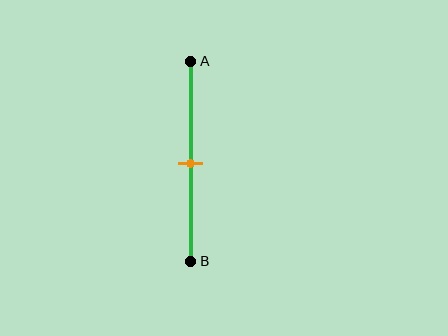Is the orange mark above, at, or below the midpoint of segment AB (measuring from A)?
The orange mark is approximately at the midpoint of segment AB.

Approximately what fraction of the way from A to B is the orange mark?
The orange mark is approximately 50% of the way from A to B.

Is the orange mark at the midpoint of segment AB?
Yes, the mark is approximately at the midpoint.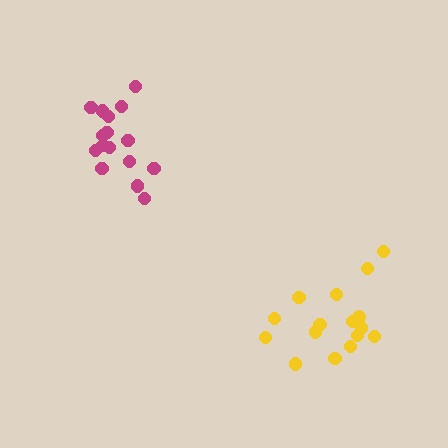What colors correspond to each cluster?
The clusters are colored: yellow, magenta.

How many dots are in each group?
Group 1: 17 dots, Group 2: 16 dots (33 total).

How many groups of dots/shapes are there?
There are 2 groups.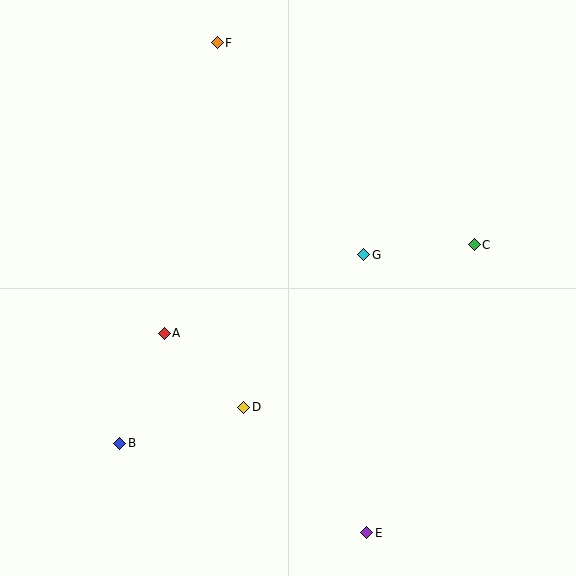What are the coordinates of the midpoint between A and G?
The midpoint between A and G is at (264, 294).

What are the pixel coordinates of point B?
Point B is at (120, 443).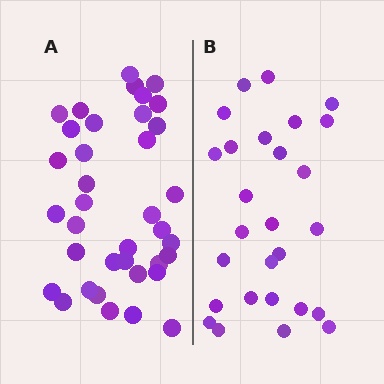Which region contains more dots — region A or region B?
Region A (the left region) has more dots.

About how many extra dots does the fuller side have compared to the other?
Region A has roughly 10 or so more dots than region B.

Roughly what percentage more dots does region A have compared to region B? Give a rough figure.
About 35% more.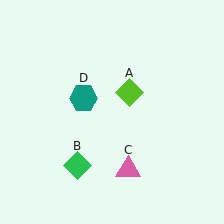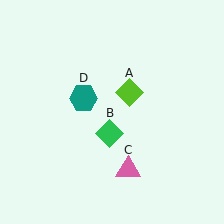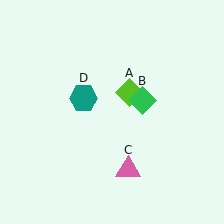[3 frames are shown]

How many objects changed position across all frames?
1 object changed position: green diamond (object B).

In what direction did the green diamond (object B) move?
The green diamond (object B) moved up and to the right.